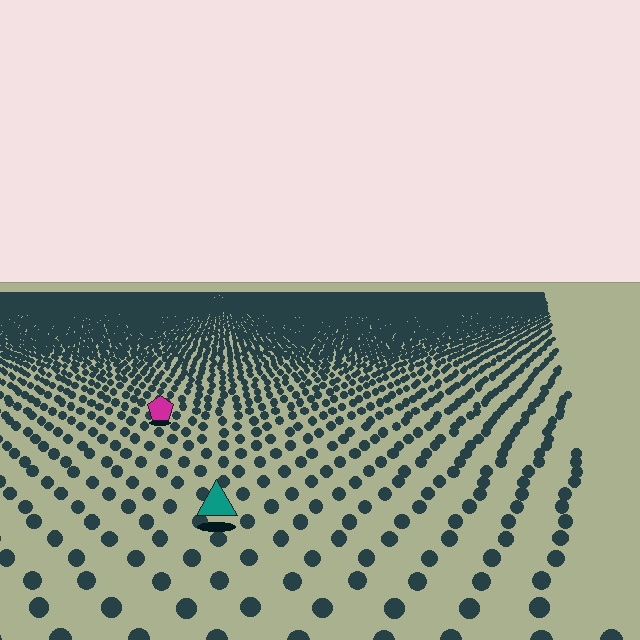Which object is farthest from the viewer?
The magenta pentagon is farthest from the viewer. It appears smaller and the ground texture around it is denser.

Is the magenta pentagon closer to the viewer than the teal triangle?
No. The teal triangle is closer — you can tell from the texture gradient: the ground texture is coarser near it.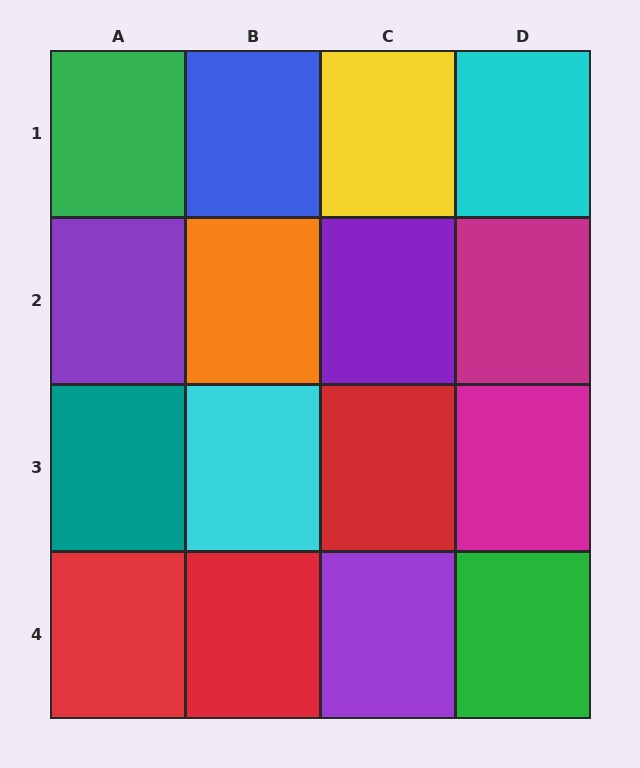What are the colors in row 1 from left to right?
Green, blue, yellow, cyan.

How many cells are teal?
1 cell is teal.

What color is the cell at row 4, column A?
Red.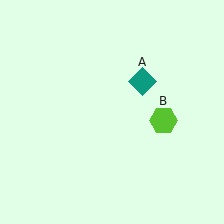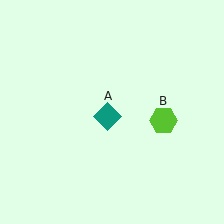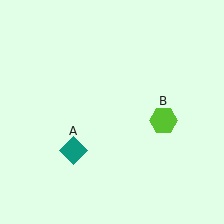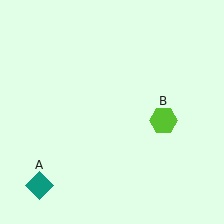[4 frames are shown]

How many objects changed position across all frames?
1 object changed position: teal diamond (object A).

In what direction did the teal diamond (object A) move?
The teal diamond (object A) moved down and to the left.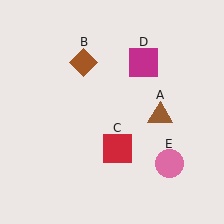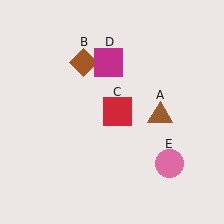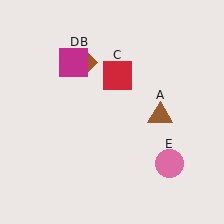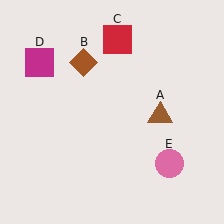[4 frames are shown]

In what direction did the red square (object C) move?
The red square (object C) moved up.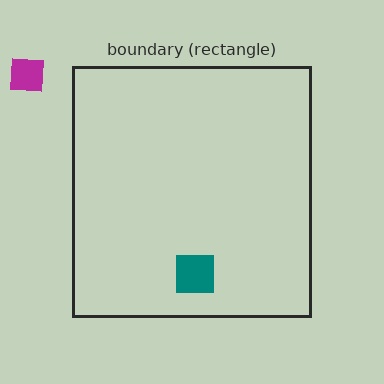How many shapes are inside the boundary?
1 inside, 1 outside.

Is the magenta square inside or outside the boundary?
Outside.